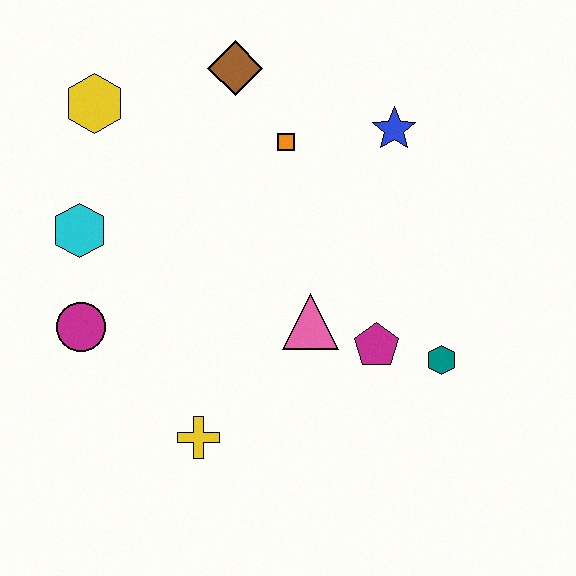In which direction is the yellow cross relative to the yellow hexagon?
The yellow cross is below the yellow hexagon.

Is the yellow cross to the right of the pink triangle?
No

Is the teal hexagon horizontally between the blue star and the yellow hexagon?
No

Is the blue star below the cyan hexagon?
No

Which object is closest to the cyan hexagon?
The magenta circle is closest to the cyan hexagon.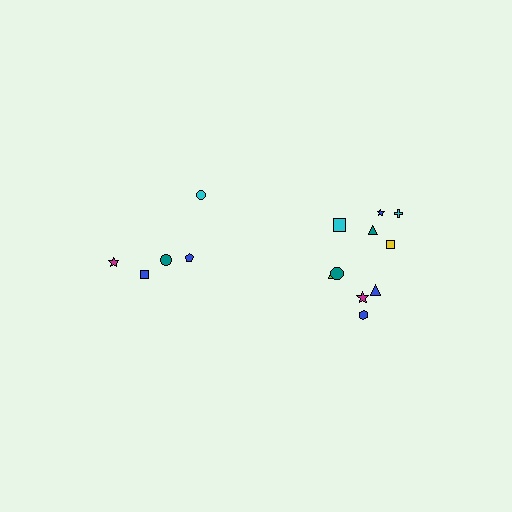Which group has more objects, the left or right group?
The right group.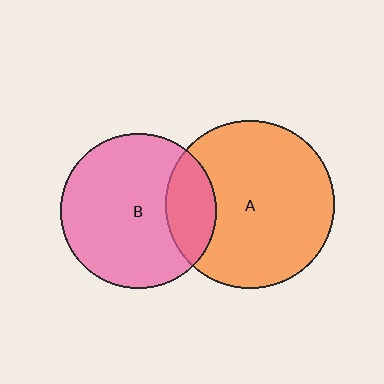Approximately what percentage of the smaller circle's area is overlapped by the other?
Approximately 20%.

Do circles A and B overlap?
Yes.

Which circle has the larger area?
Circle A (orange).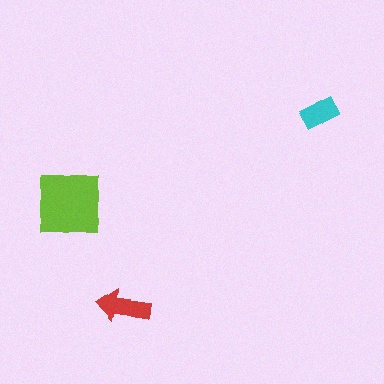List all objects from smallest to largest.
The cyan rectangle, the red arrow, the lime square.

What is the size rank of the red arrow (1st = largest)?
2nd.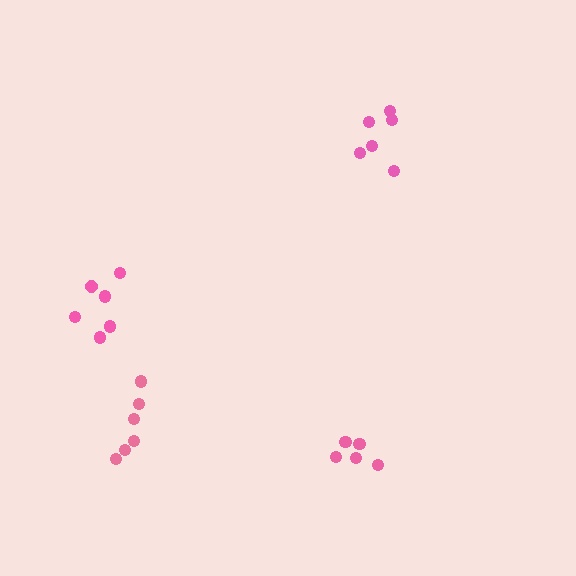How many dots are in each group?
Group 1: 5 dots, Group 2: 6 dots, Group 3: 6 dots, Group 4: 7 dots (24 total).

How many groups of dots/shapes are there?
There are 4 groups.